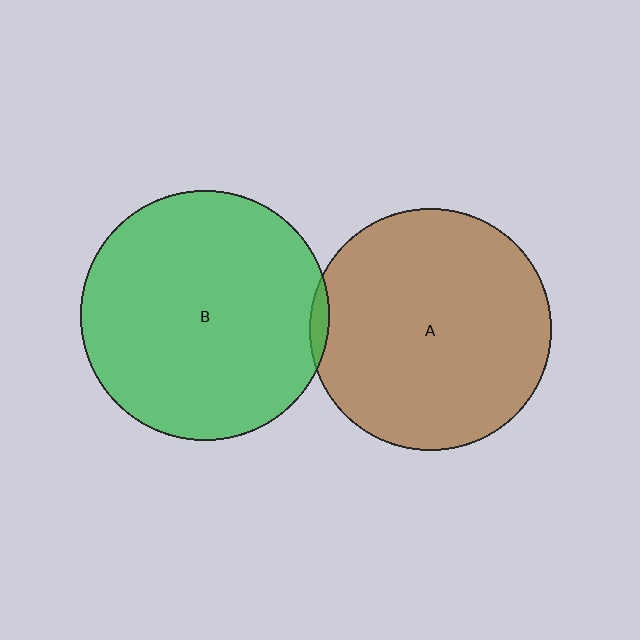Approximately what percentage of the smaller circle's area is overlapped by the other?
Approximately 5%.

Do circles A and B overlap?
Yes.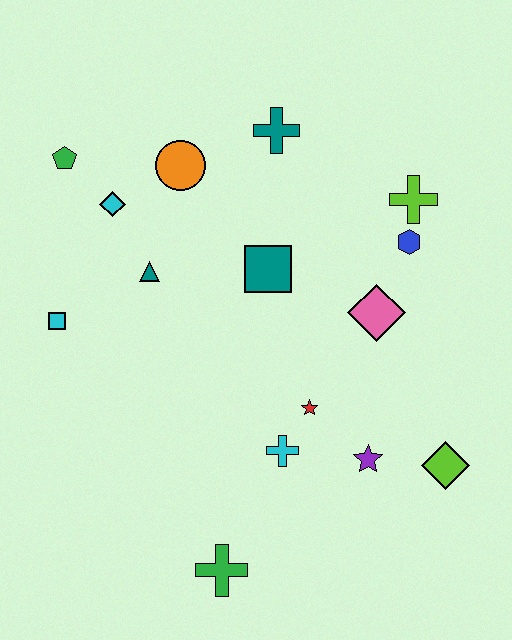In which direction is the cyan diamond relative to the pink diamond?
The cyan diamond is to the left of the pink diamond.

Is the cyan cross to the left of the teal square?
No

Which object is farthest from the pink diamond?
The green pentagon is farthest from the pink diamond.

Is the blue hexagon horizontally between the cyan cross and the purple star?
No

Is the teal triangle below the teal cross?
Yes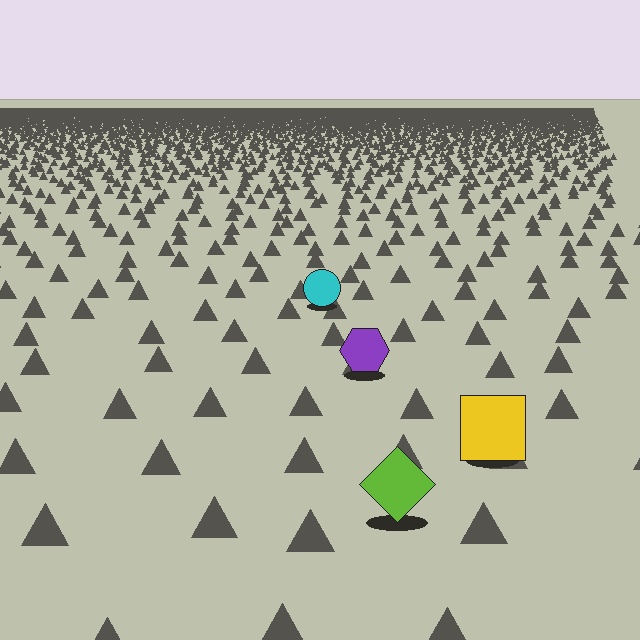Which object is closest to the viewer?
The lime diamond is closest. The texture marks near it are larger and more spread out.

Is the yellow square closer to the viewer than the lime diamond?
No. The lime diamond is closer — you can tell from the texture gradient: the ground texture is coarser near it.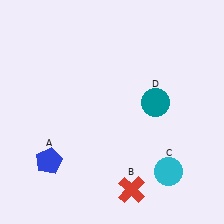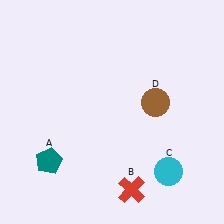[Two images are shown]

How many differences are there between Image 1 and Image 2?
There are 2 differences between the two images.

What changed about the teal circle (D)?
In Image 1, D is teal. In Image 2, it changed to brown.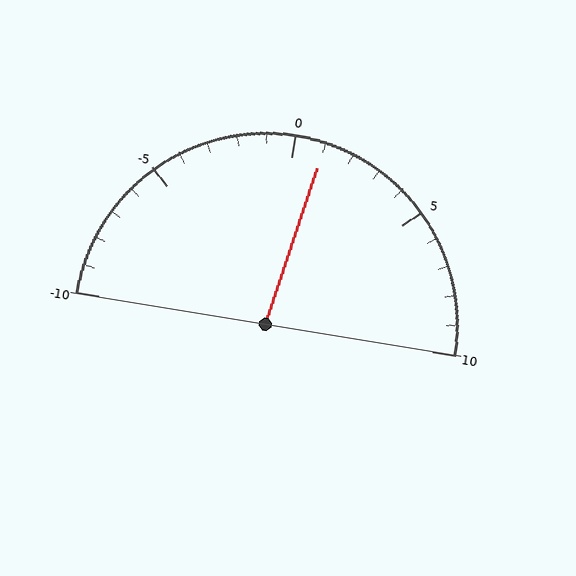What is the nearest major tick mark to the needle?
The nearest major tick mark is 0.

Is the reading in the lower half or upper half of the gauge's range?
The reading is in the upper half of the range (-10 to 10).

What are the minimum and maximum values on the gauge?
The gauge ranges from -10 to 10.